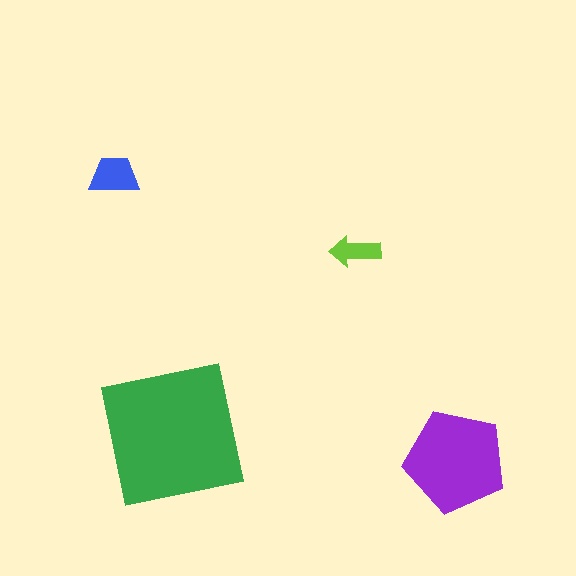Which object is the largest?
The green square.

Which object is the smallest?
The lime arrow.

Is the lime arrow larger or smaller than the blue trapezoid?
Smaller.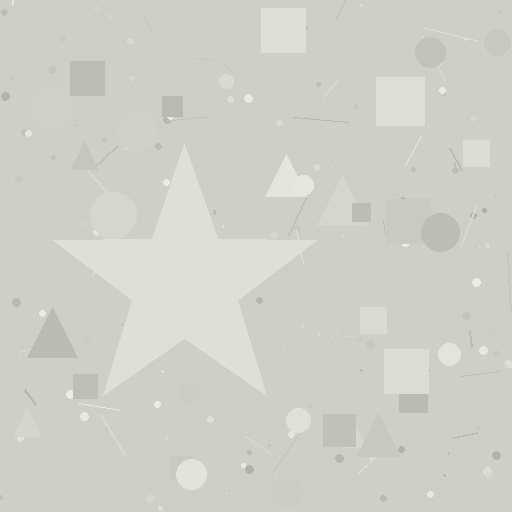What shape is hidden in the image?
A star is hidden in the image.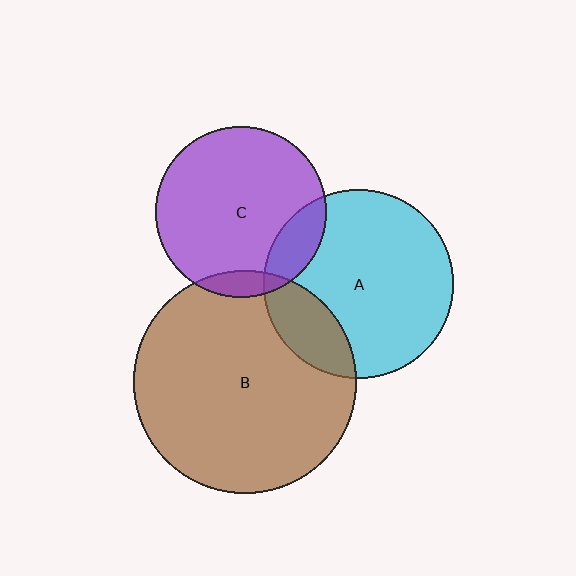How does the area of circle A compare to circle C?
Approximately 1.2 times.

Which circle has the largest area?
Circle B (brown).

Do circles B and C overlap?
Yes.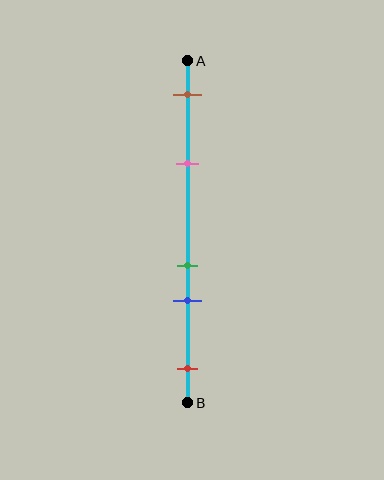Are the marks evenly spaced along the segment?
No, the marks are not evenly spaced.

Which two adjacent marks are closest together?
The green and blue marks are the closest adjacent pair.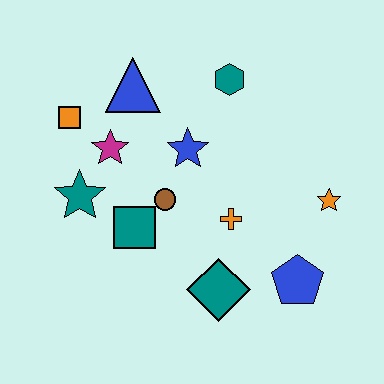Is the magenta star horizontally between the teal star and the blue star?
Yes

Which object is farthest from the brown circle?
The orange star is farthest from the brown circle.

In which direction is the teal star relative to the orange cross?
The teal star is to the left of the orange cross.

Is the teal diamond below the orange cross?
Yes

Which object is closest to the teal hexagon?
The blue star is closest to the teal hexagon.